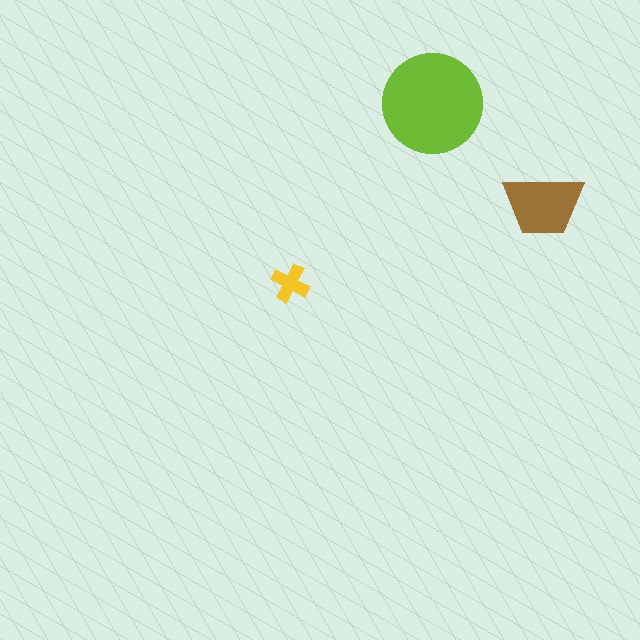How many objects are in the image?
There are 3 objects in the image.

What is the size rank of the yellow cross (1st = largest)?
3rd.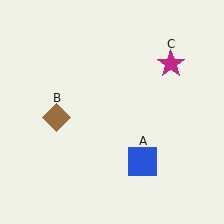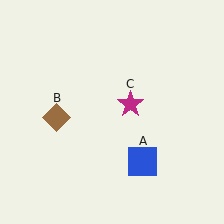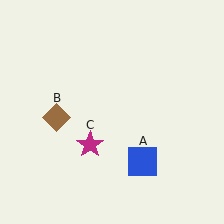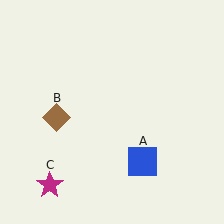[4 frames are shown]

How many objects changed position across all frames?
1 object changed position: magenta star (object C).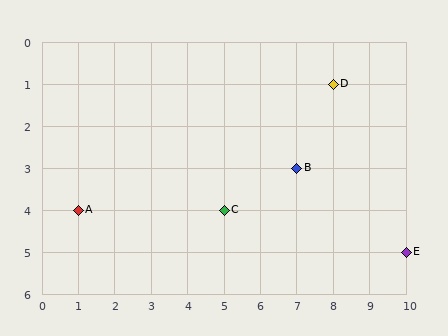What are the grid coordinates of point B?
Point B is at grid coordinates (7, 3).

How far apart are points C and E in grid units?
Points C and E are 5 columns and 1 row apart (about 5.1 grid units diagonally).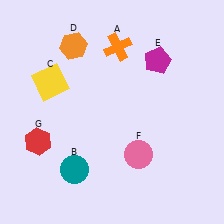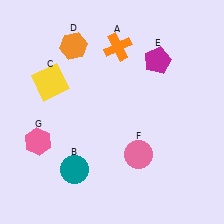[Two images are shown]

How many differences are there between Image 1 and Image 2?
There is 1 difference between the two images.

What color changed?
The hexagon (G) changed from red in Image 1 to pink in Image 2.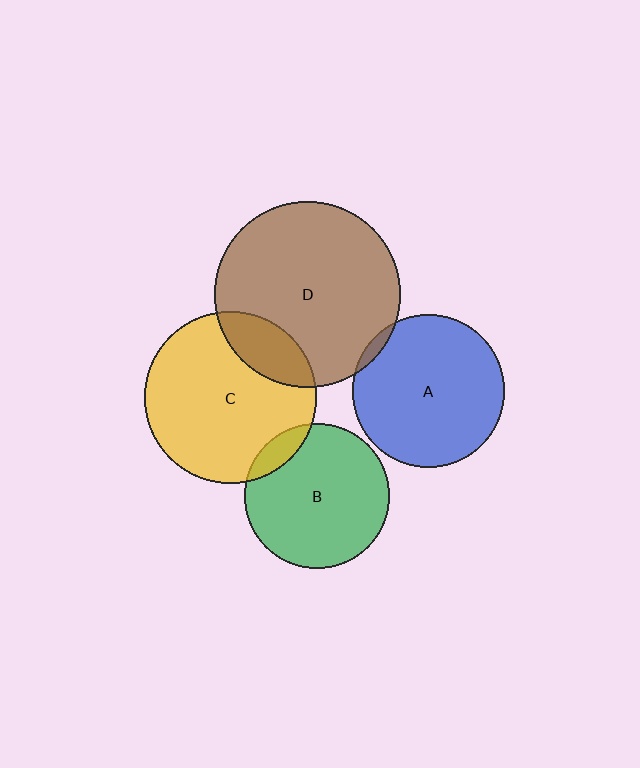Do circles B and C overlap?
Yes.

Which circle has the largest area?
Circle D (brown).